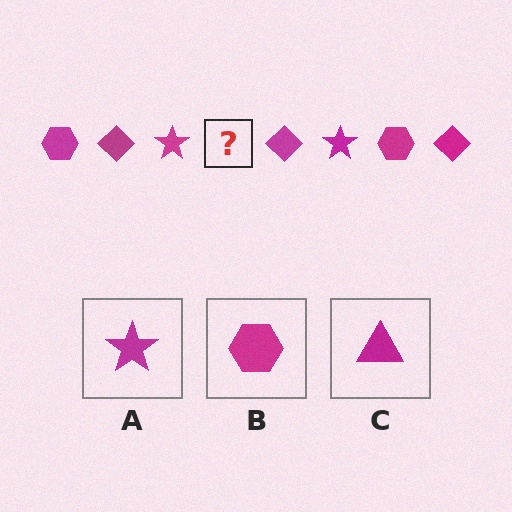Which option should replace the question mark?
Option B.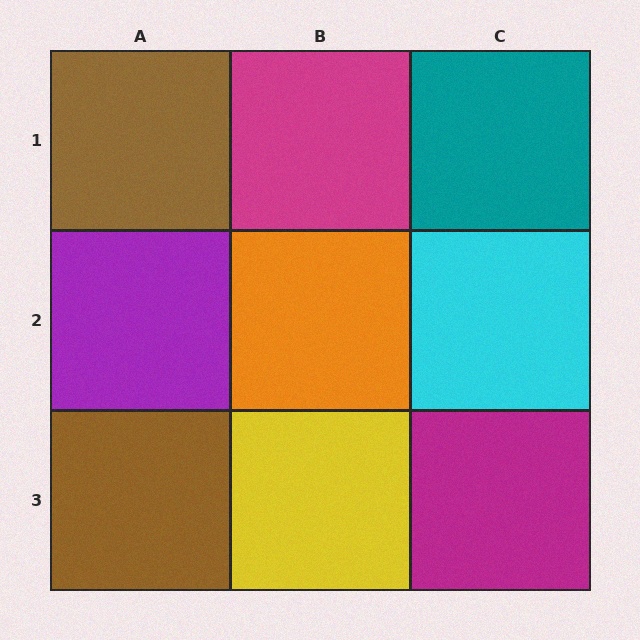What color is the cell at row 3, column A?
Brown.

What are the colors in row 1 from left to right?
Brown, magenta, teal.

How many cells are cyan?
1 cell is cyan.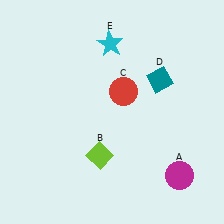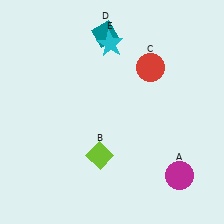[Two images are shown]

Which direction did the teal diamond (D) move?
The teal diamond (D) moved left.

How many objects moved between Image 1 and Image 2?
2 objects moved between the two images.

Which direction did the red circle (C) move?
The red circle (C) moved right.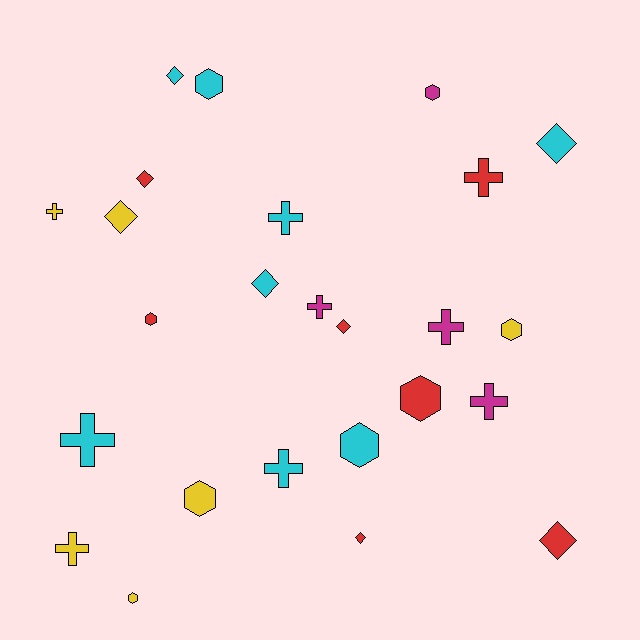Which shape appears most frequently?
Cross, with 9 objects.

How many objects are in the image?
There are 25 objects.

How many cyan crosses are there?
There are 3 cyan crosses.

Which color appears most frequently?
Cyan, with 8 objects.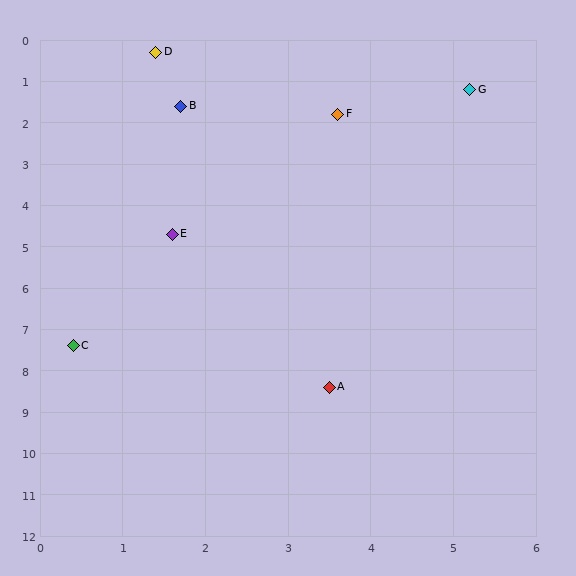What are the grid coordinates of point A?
Point A is at approximately (3.5, 8.4).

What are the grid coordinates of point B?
Point B is at approximately (1.7, 1.6).